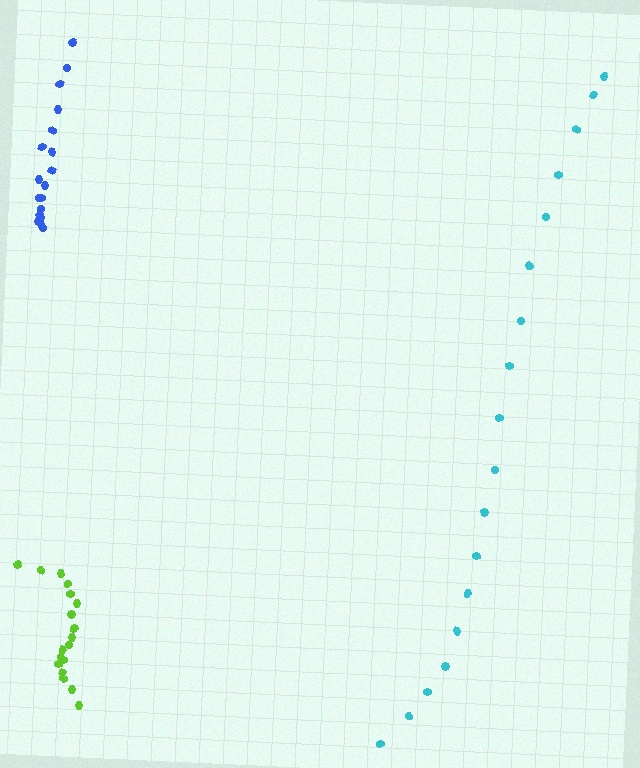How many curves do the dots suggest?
There are 3 distinct paths.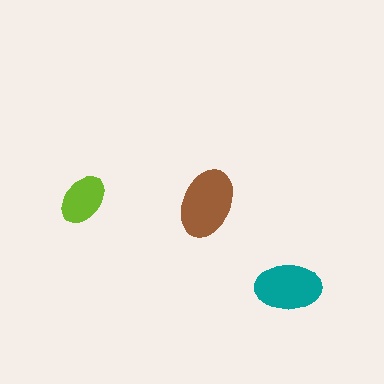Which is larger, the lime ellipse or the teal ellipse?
The teal one.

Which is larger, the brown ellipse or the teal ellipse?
The brown one.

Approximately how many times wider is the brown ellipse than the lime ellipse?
About 1.5 times wider.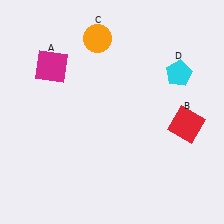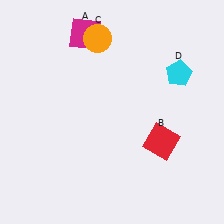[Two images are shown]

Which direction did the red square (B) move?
The red square (B) moved left.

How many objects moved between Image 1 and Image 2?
2 objects moved between the two images.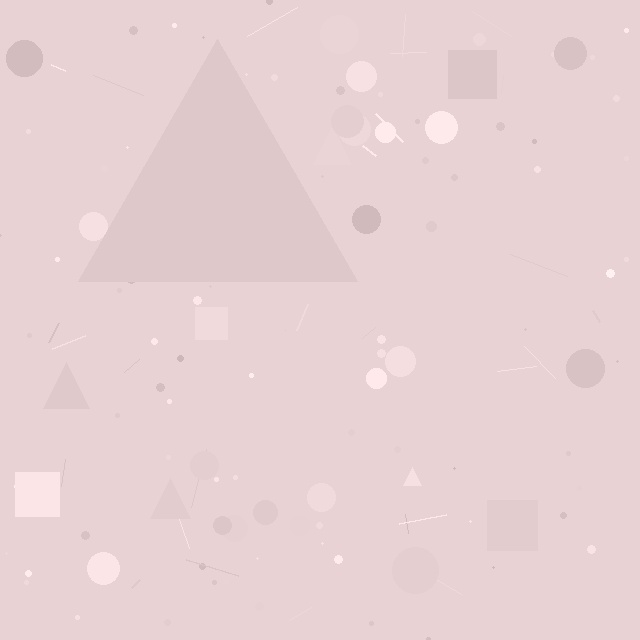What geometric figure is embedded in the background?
A triangle is embedded in the background.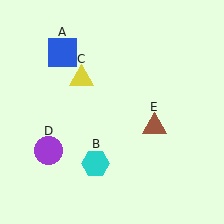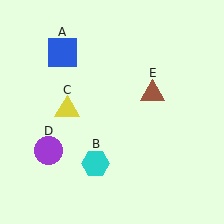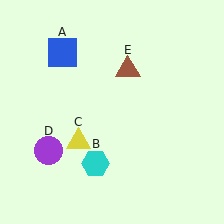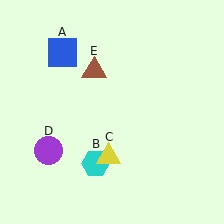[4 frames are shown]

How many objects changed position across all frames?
2 objects changed position: yellow triangle (object C), brown triangle (object E).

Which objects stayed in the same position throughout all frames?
Blue square (object A) and cyan hexagon (object B) and purple circle (object D) remained stationary.